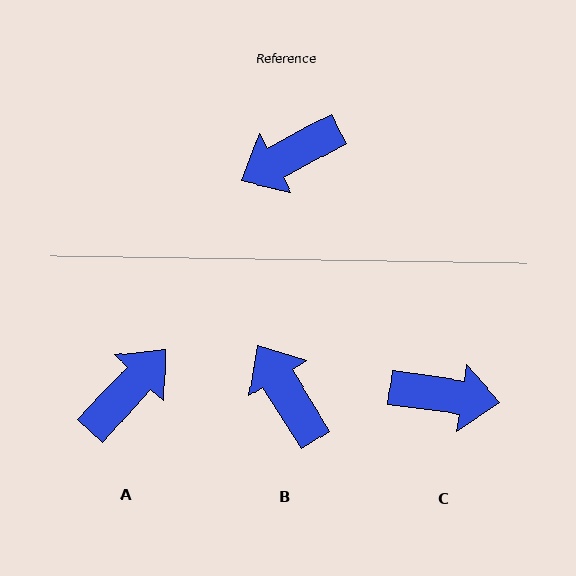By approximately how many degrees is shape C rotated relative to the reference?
Approximately 144 degrees counter-clockwise.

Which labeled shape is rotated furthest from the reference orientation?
A, about 161 degrees away.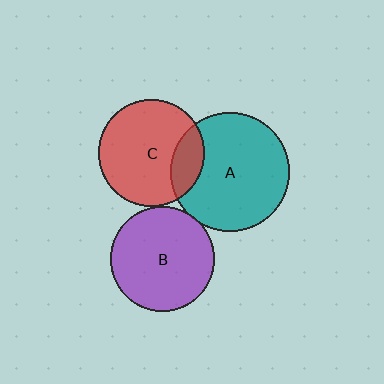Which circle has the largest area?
Circle A (teal).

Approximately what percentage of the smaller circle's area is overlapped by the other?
Approximately 5%.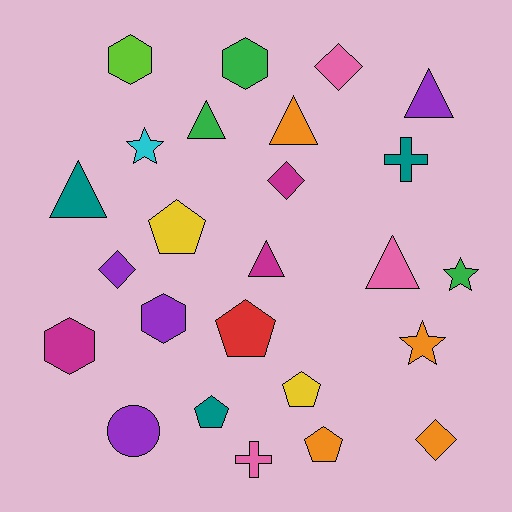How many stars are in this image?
There are 3 stars.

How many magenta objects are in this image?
There are 3 magenta objects.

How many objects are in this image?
There are 25 objects.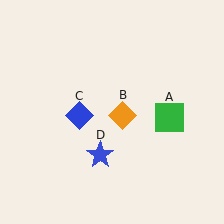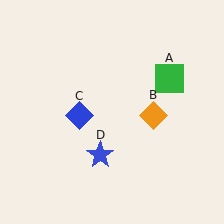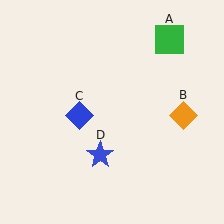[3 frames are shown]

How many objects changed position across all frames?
2 objects changed position: green square (object A), orange diamond (object B).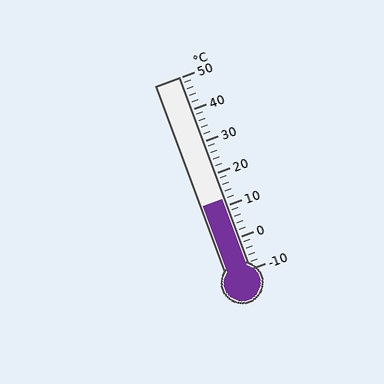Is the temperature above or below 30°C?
The temperature is below 30°C.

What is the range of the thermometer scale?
The thermometer scale ranges from -10°C to 50°C.